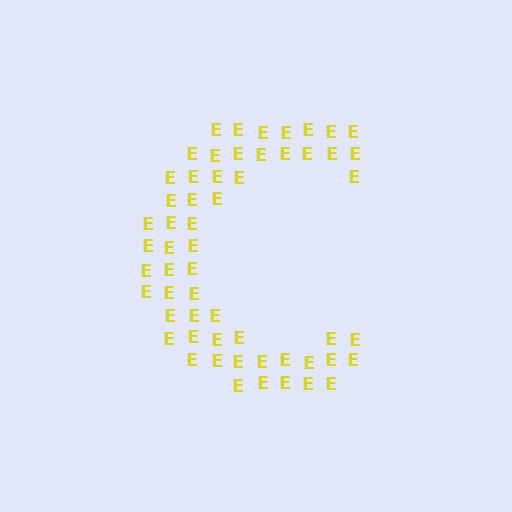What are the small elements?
The small elements are letter E's.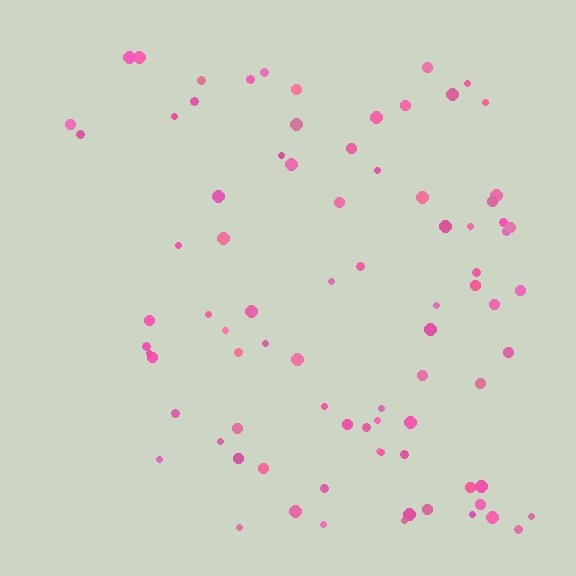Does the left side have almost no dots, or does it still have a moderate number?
Still a moderate number, just noticeably fewer than the right.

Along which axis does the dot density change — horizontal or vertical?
Horizontal.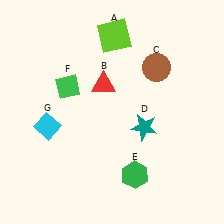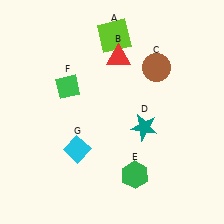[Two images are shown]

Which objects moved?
The objects that moved are: the red triangle (B), the cyan diamond (G).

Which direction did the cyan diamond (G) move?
The cyan diamond (G) moved right.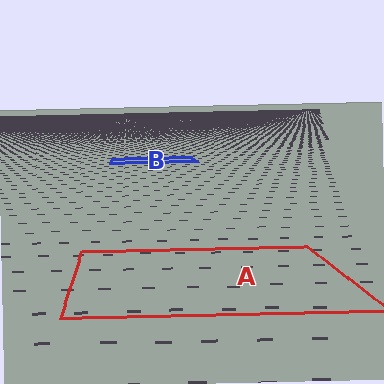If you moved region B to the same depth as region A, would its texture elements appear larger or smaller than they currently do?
They would appear larger. At a closer depth, the same texture elements are projected at a bigger on-screen size.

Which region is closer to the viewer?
Region A is closer. The texture elements there are larger and more spread out.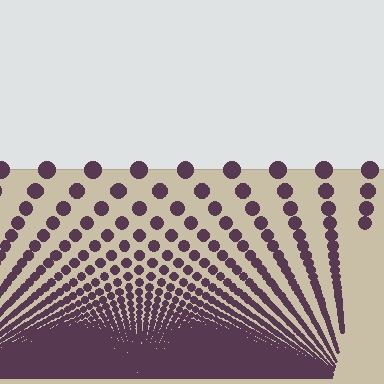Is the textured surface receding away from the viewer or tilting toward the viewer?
The surface appears to tilt toward the viewer. Texture elements get larger and sparser toward the top.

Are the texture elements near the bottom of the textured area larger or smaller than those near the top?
Smaller. The gradient is inverted — elements near the bottom are smaller and denser.